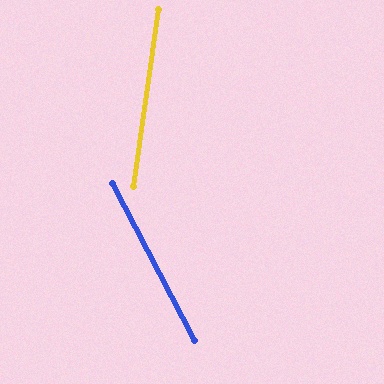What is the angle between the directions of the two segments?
Approximately 35 degrees.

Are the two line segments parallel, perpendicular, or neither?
Neither parallel nor perpendicular — they differ by about 35°.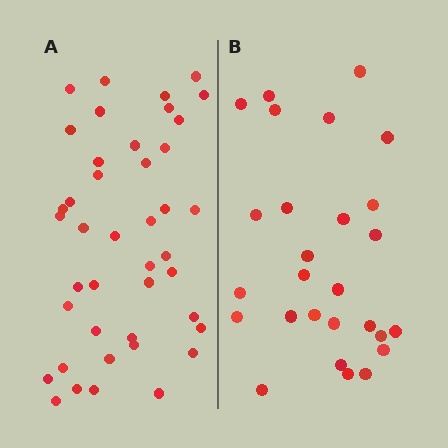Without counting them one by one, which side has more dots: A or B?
Region A (the left region) has more dots.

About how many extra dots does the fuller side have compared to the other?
Region A has approximately 15 more dots than region B.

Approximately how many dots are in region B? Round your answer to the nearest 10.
About 30 dots. (The exact count is 27, which rounds to 30.)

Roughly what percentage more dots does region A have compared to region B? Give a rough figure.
About 55% more.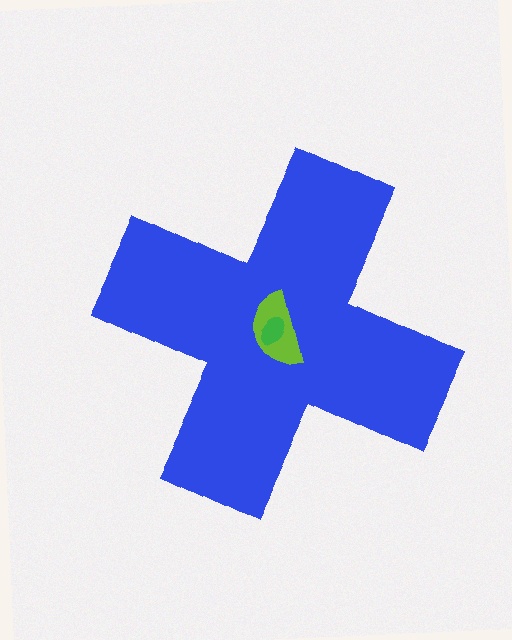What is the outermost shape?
The blue cross.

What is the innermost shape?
The green ellipse.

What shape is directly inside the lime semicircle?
The green ellipse.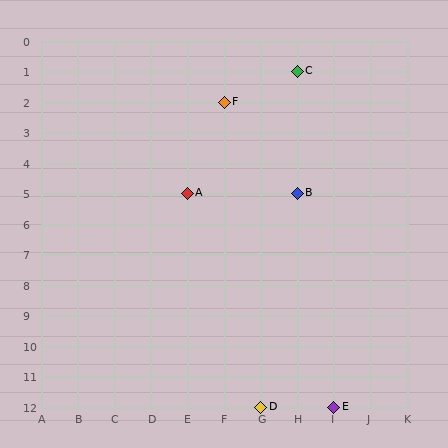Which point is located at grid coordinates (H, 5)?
Point B is at (H, 5).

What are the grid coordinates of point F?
Point F is at grid coordinates (F, 2).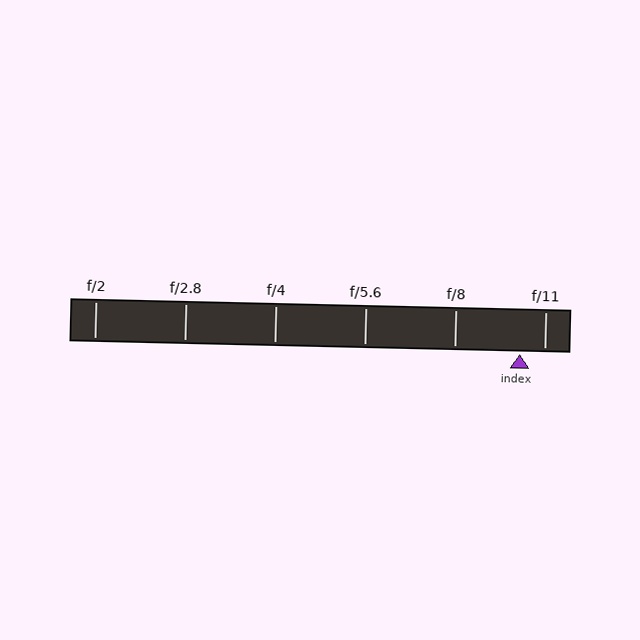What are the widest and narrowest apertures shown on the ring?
The widest aperture shown is f/2 and the narrowest is f/11.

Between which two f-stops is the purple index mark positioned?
The index mark is between f/8 and f/11.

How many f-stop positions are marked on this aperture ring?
There are 6 f-stop positions marked.